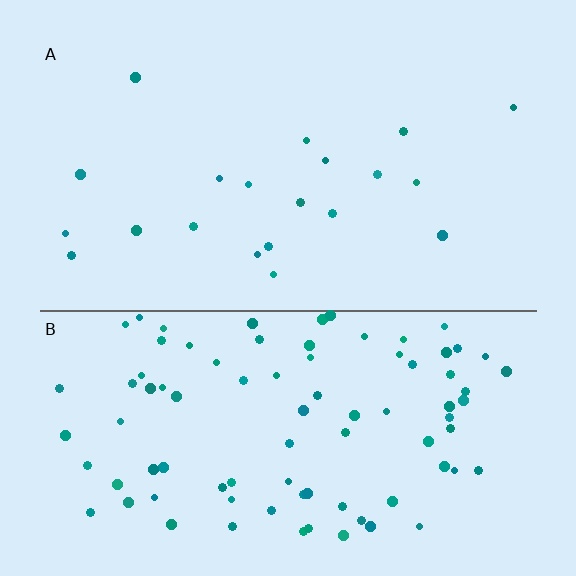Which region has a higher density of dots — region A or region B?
B (the bottom).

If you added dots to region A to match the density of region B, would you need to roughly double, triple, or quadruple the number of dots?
Approximately quadruple.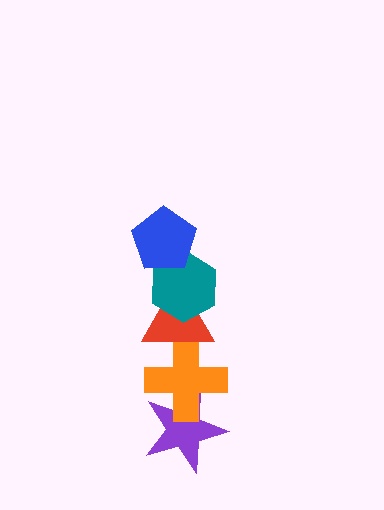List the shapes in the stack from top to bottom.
From top to bottom: the blue pentagon, the teal hexagon, the red triangle, the orange cross, the purple star.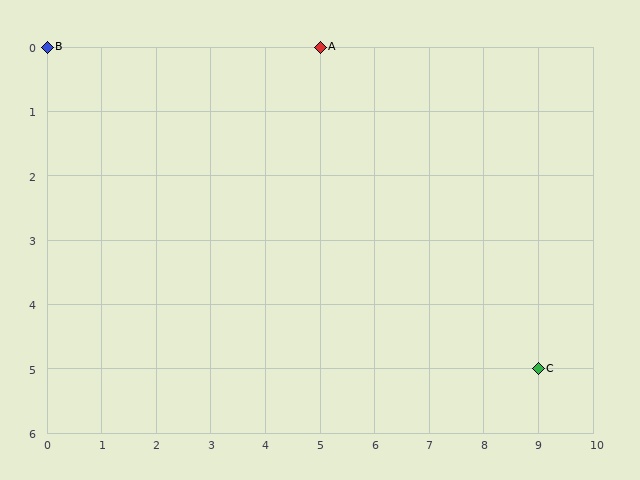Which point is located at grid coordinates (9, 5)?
Point C is at (9, 5).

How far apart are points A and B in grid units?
Points A and B are 5 columns apart.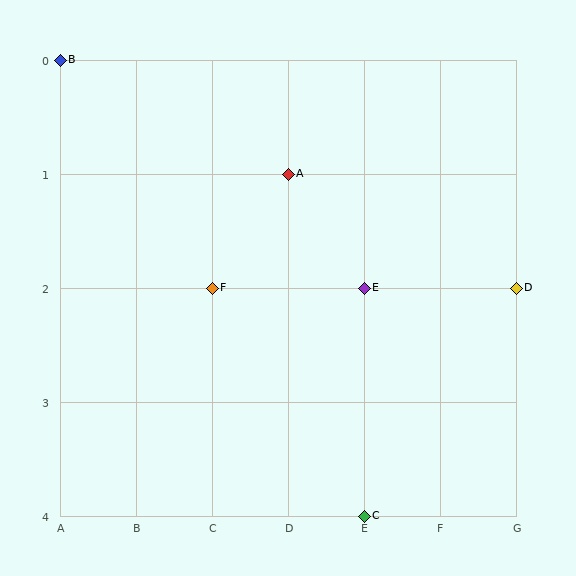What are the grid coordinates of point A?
Point A is at grid coordinates (D, 1).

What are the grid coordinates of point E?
Point E is at grid coordinates (E, 2).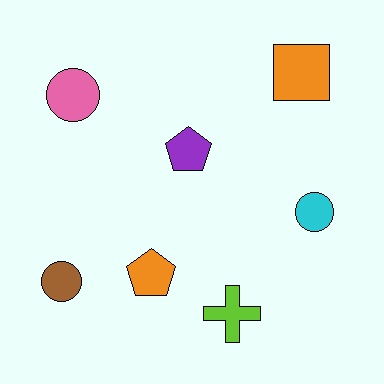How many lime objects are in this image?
There is 1 lime object.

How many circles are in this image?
There are 3 circles.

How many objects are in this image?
There are 7 objects.